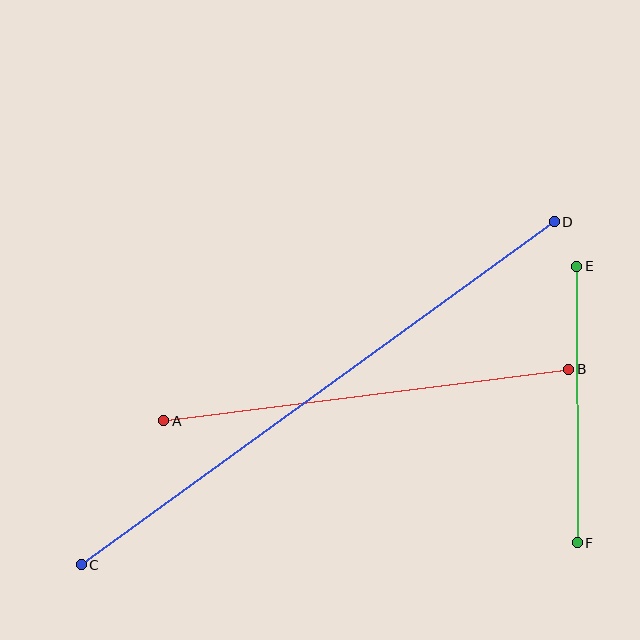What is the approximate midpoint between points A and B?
The midpoint is at approximately (366, 395) pixels.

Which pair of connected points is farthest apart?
Points C and D are farthest apart.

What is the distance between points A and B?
The distance is approximately 408 pixels.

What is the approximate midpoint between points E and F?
The midpoint is at approximately (577, 405) pixels.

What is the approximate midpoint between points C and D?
The midpoint is at approximately (318, 393) pixels.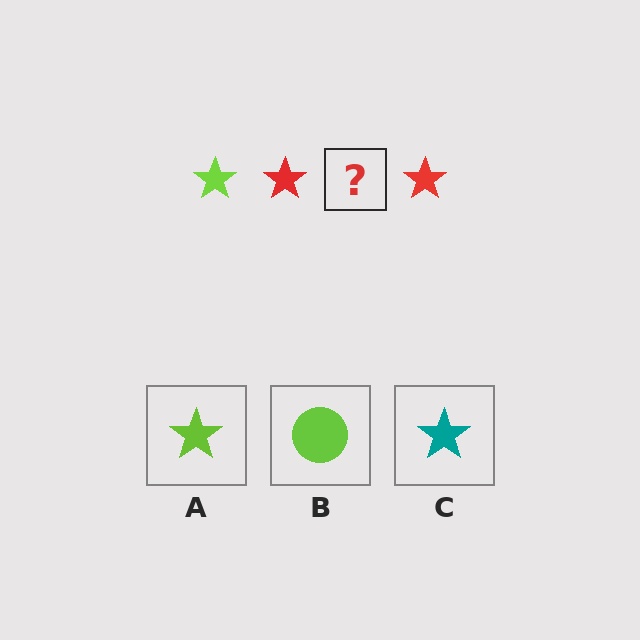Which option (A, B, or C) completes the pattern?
A.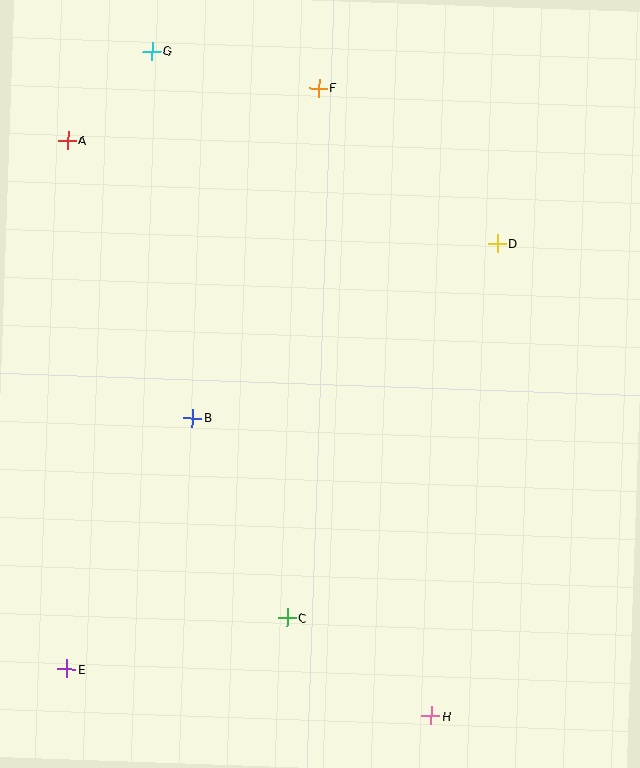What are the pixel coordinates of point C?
Point C is at (287, 618).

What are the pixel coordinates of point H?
Point H is at (431, 716).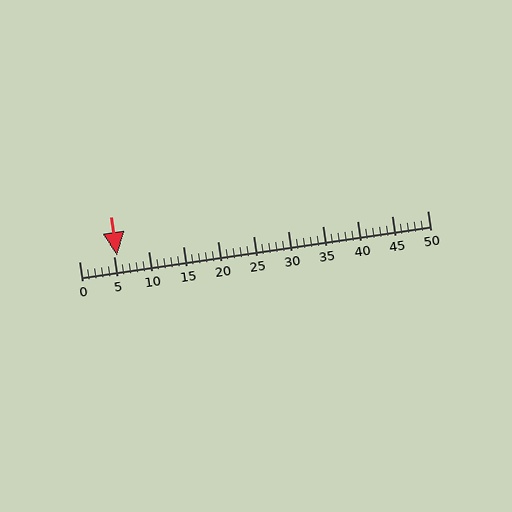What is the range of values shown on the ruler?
The ruler shows values from 0 to 50.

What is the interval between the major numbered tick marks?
The major tick marks are spaced 5 units apart.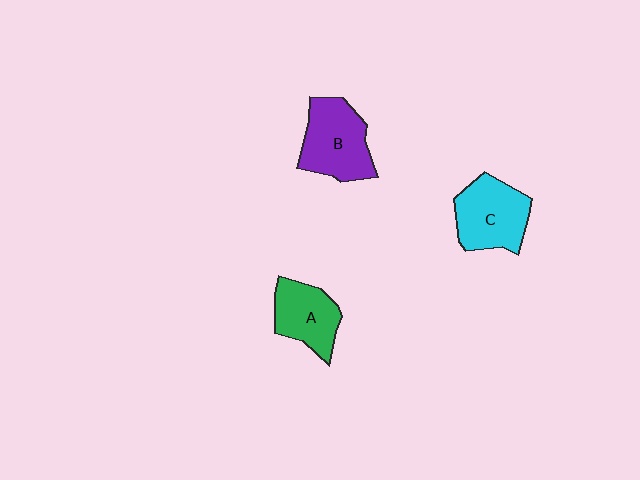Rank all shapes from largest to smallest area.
From largest to smallest: B (purple), C (cyan), A (green).